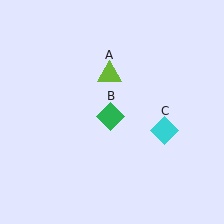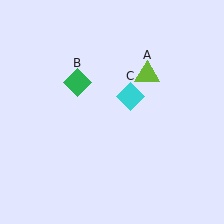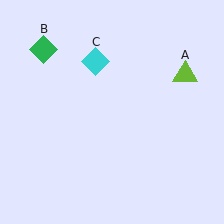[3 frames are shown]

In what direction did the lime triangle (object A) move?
The lime triangle (object A) moved right.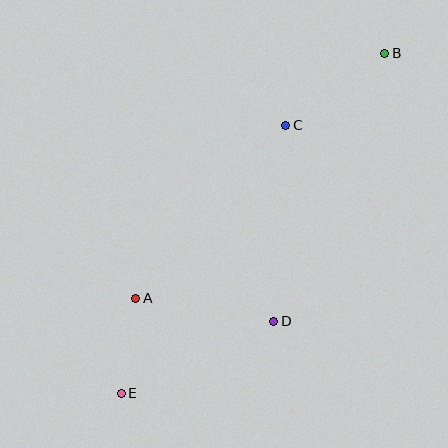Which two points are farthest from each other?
Points B and E are farthest from each other.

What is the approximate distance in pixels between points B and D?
The distance between B and D is approximately 290 pixels.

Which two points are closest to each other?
Points A and E are closest to each other.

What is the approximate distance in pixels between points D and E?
The distance between D and E is approximately 168 pixels.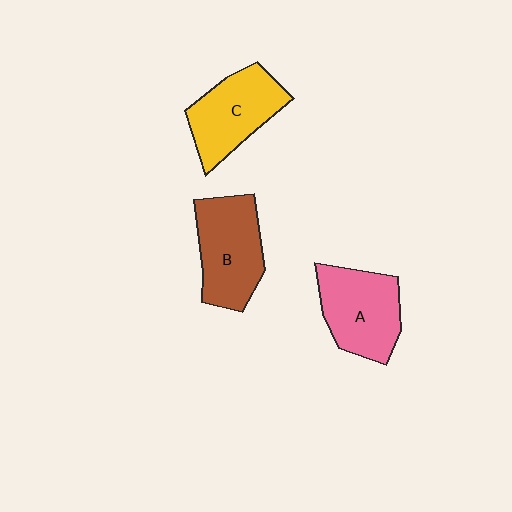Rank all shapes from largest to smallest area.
From largest to smallest: B (brown), A (pink), C (yellow).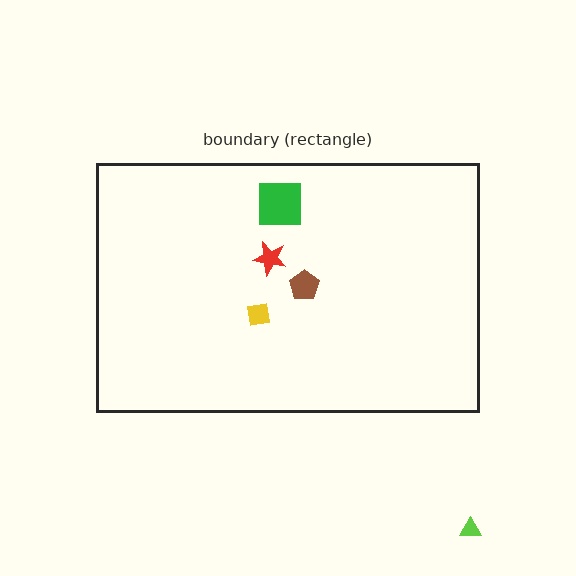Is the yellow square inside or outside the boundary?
Inside.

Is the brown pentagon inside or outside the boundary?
Inside.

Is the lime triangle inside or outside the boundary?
Outside.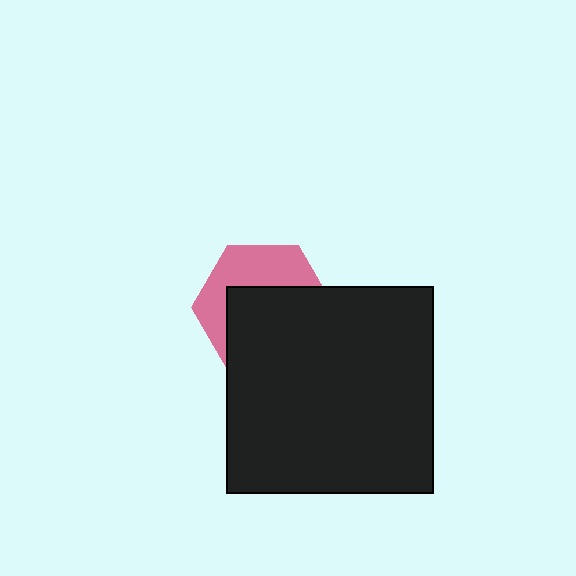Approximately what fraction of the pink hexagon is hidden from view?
Roughly 59% of the pink hexagon is hidden behind the black square.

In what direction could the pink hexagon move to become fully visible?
The pink hexagon could move up. That would shift it out from behind the black square entirely.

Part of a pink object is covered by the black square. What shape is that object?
It is a hexagon.